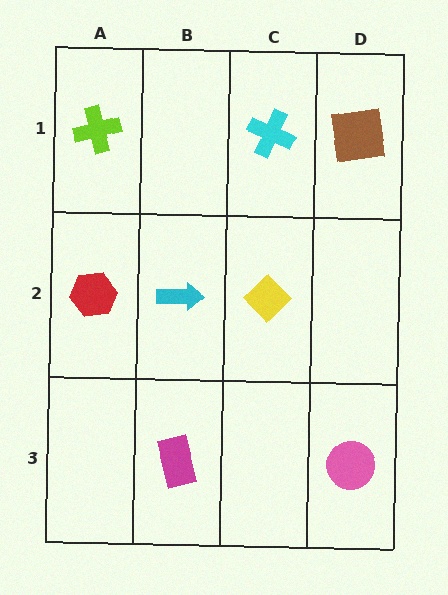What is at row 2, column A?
A red hexagon.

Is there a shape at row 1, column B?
No, that cell is empty.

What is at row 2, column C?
A yellow diamond.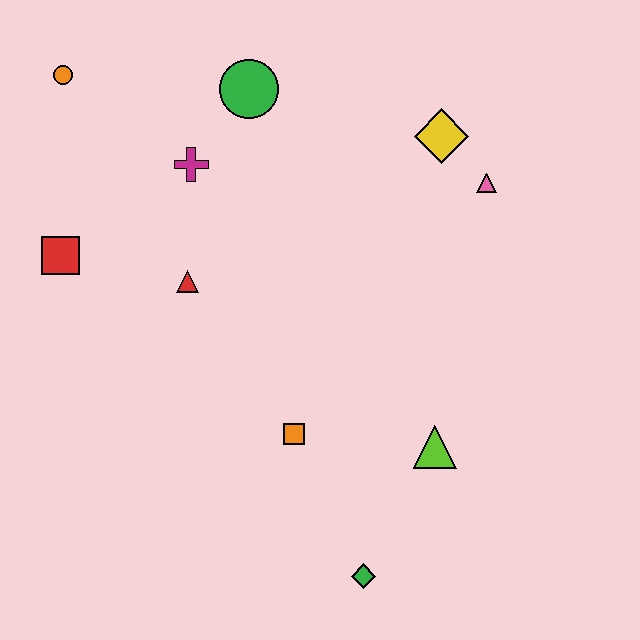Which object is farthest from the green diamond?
The orange circle is farthest from the green diamond.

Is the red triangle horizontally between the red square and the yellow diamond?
Yes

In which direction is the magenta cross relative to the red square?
The magenta cross is to the right of the red square.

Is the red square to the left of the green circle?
Yes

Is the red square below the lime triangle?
No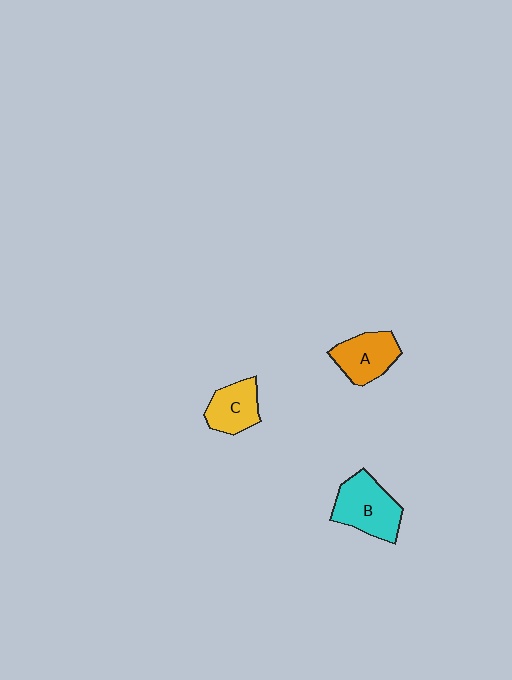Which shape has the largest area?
Shape B (cyan).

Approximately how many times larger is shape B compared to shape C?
Approximately 1.4 times.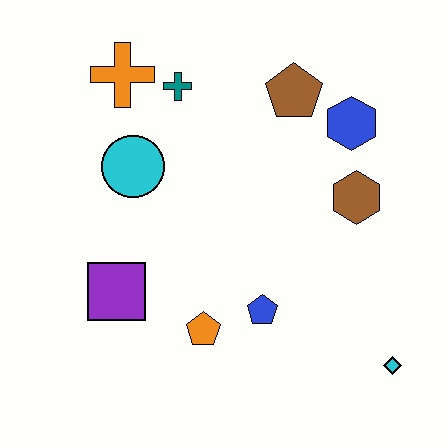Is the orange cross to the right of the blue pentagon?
No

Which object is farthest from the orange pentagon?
The orange cross is farthest from the orange pentagon.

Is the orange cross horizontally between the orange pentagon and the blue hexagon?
No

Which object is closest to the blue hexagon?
The brown pentagon is closest to the blue hexagon.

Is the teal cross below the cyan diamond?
No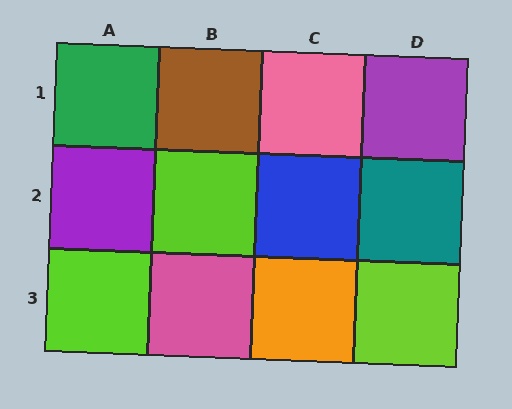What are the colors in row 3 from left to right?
Lime, pink, orange, lime.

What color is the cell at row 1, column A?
Green.